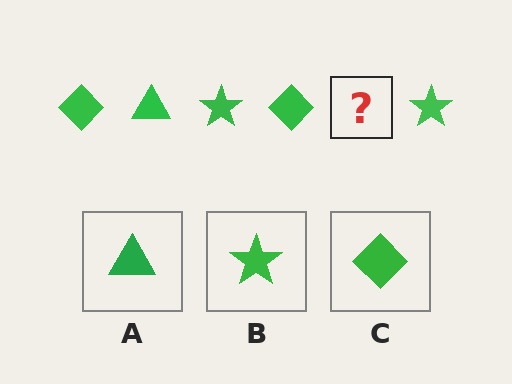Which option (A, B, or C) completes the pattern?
A.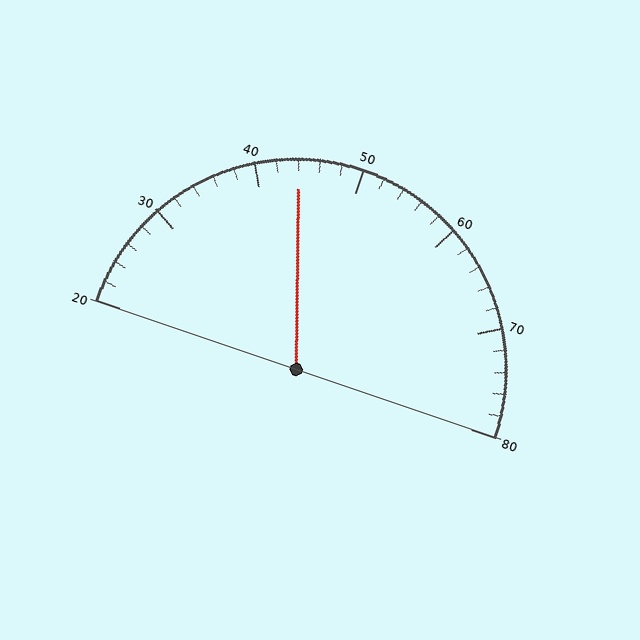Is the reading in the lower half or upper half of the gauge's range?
The reading is in the lower half of the range (20 to 80).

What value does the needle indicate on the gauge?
The needle indicates approximately 44.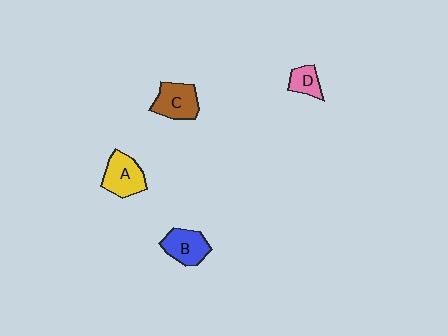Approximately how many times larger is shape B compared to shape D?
Approximately 1.7 times.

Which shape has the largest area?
Shape A (yellow).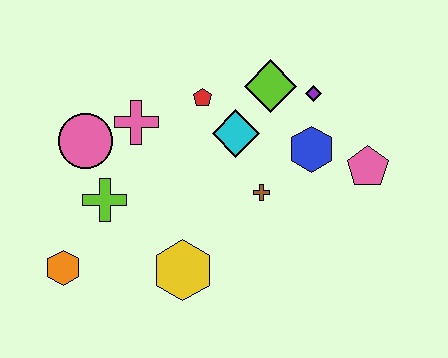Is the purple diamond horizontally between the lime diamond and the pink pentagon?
Yes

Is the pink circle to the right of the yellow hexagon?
No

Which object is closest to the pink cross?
The pink circle is closest to the pink cross.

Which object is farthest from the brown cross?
The orange hexagon is farthest from the brown cross.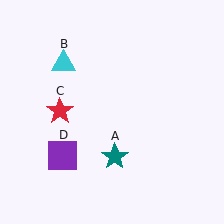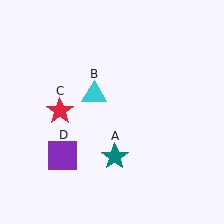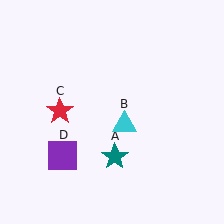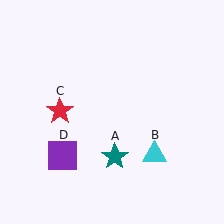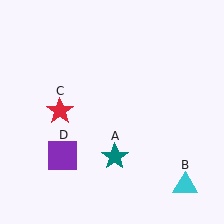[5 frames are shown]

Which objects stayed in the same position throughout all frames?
Teal star (object A) and red star (object C) and purple square (object D) remained stationary.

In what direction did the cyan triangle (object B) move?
The cyan triangle (object B) moved down and to the right.